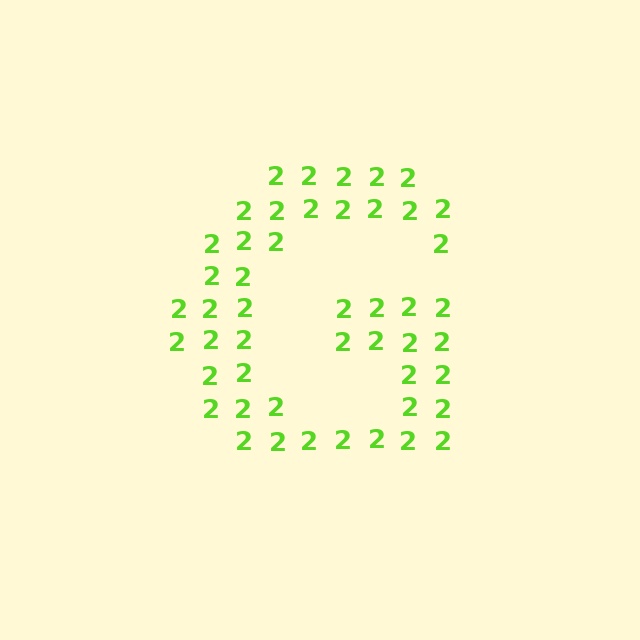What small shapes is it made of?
It is made of small digit 2's.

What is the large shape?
The large shape is the letter G.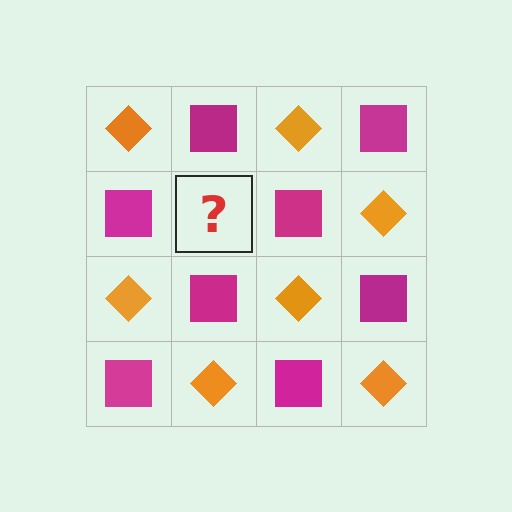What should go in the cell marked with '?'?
The missing cell should contain an orange diamond.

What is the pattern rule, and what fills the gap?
The rule is that it alternates orange diamond and magenta square in a checkerboard pattern. The gap should be filled with an orange diamond.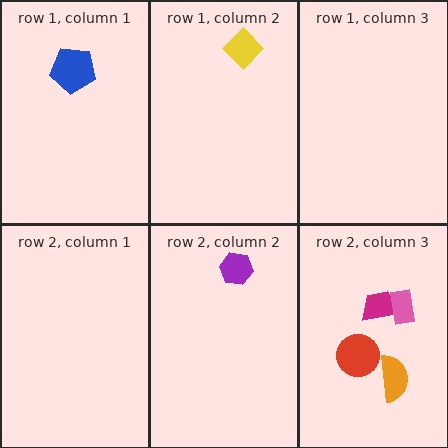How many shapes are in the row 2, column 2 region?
1.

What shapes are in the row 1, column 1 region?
The blue pentagon.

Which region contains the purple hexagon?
The row 2, column 2 region.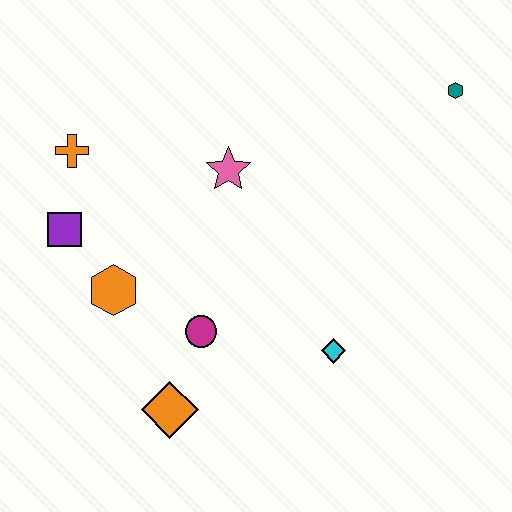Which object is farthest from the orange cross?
The teal hexagon is farthest from the orange cross.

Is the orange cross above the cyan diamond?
Yes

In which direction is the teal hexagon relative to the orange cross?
The teal hexagon is to the right of the orange cross.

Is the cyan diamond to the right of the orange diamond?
Yes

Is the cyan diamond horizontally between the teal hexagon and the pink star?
Yes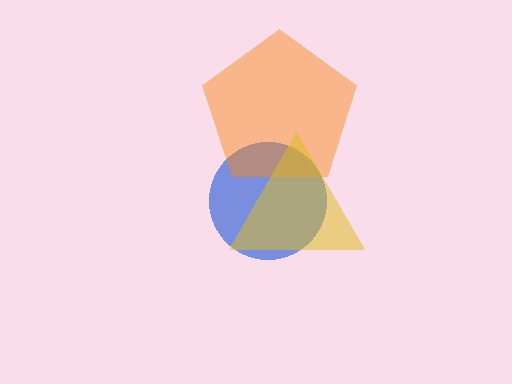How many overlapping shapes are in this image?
There are 3 overlapping shapes in the image.